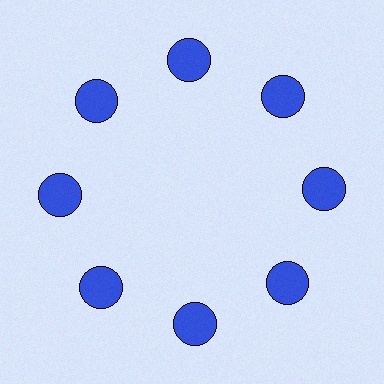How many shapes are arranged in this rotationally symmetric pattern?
There are 8 shapes, arranged in 8 groups of 1.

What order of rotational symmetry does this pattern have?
This pattern has 8-fold rotational symmetry.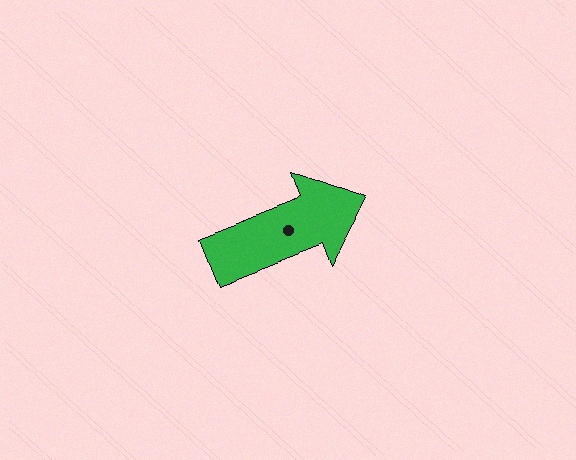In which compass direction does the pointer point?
East.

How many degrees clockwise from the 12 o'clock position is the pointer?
Approximately 69 degrees.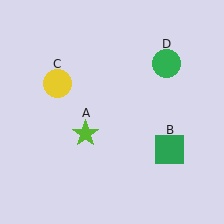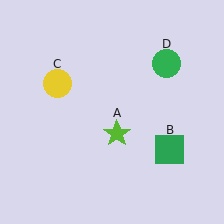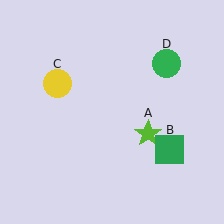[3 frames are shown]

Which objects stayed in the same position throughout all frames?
Green square (object B) and yellow circle (object C) and green circle (object D) remained stationary.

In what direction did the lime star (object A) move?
The lime star (object A) moved right.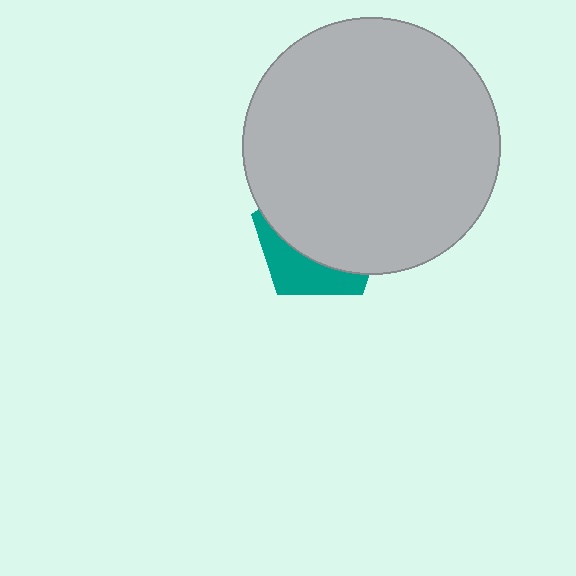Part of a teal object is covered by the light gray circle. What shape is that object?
It is a pentagon.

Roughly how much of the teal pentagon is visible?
A small part of it is visible (roughly 31%).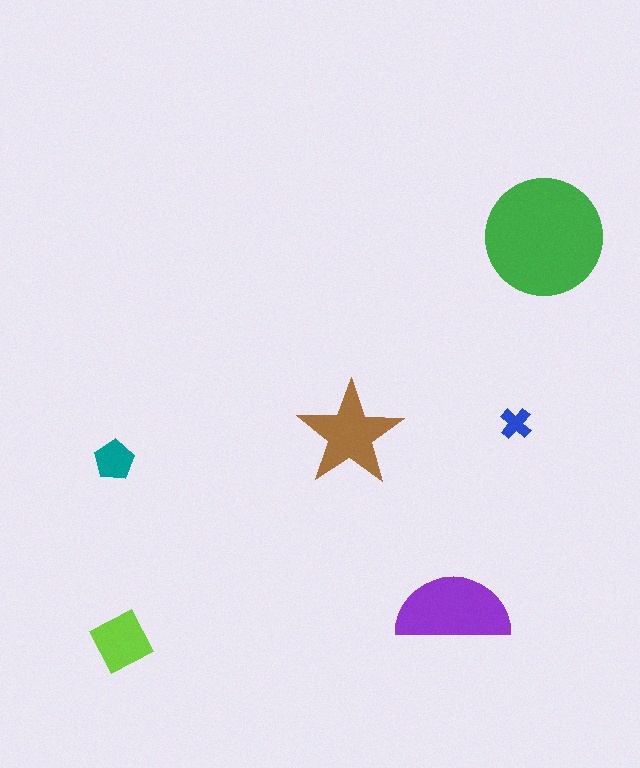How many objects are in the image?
There are 6 objects in the image.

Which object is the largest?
The green circle.